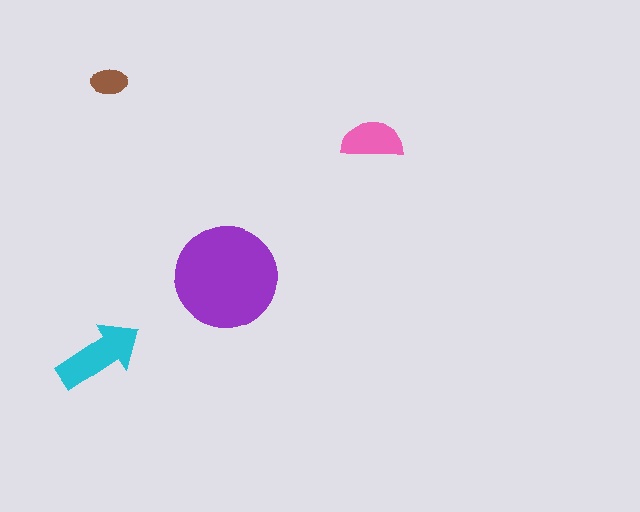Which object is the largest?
The purple circle.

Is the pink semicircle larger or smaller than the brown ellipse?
Larger.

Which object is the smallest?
The brown ellipse.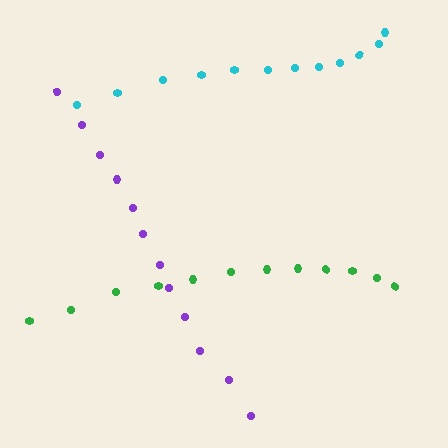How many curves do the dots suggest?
There are 3 distinct paths.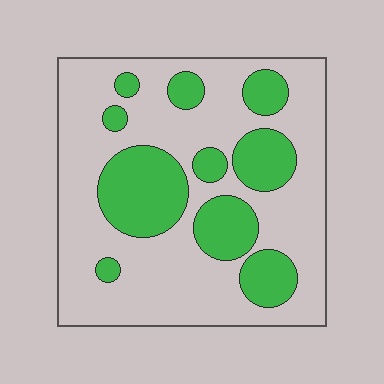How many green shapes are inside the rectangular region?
10.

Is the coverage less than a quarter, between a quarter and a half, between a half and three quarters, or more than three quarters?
Between a quarter and a half.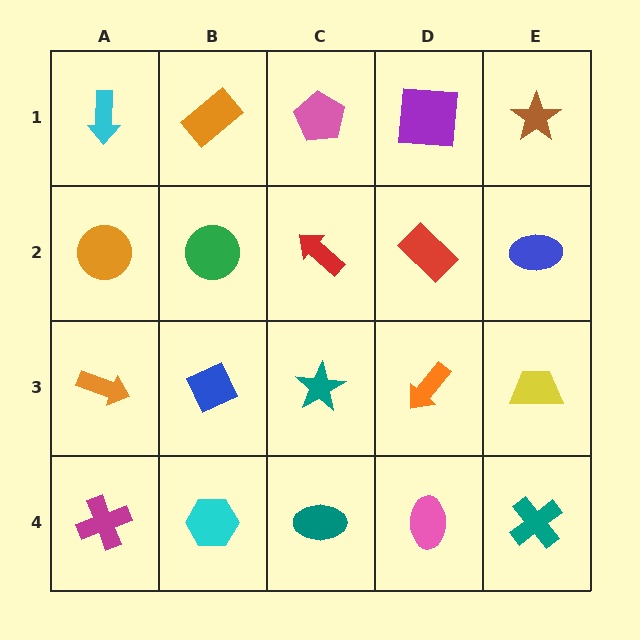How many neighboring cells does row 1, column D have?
3.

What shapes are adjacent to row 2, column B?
An orange rectangle (row 1, column B), a blue diamond (row 3, column B), an orange circle (row 2, column A), a red arrow (row 2, column C).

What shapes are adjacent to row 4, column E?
A yellow trapezoid (row 3, column E), a pink ellipse (row 4, column D).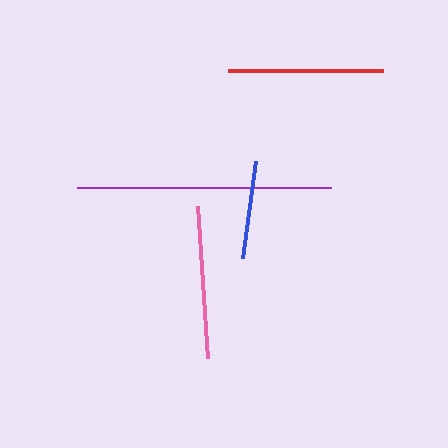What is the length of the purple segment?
The purple segment is approximately 254 pixels long.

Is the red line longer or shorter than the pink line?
The red line is longer than the pink line.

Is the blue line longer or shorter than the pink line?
The pink line is longer than the blue line.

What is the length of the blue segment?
The blue segment is approximately 97 pixels long.